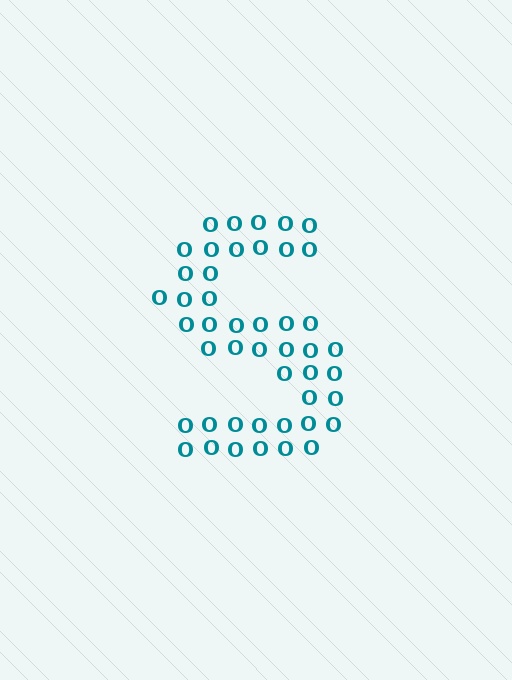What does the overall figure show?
The overall figure shows the letter S.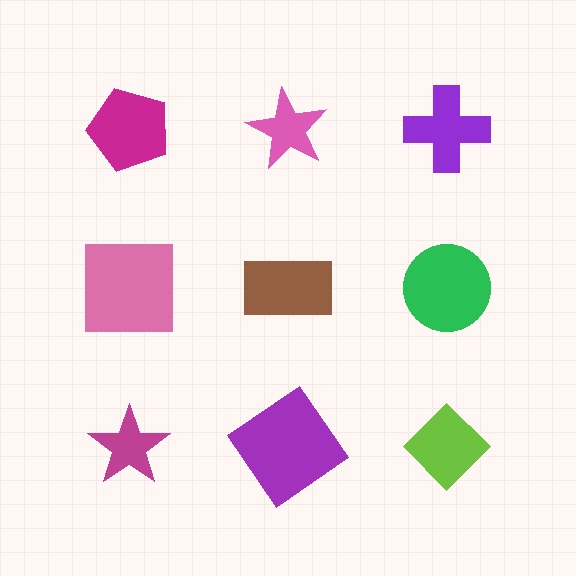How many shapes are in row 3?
3 shapes.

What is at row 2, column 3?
A green circle.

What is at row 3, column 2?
A purple diamond.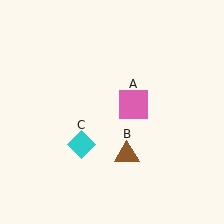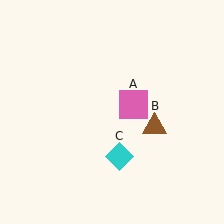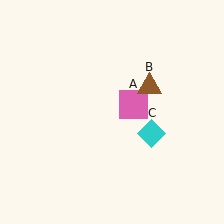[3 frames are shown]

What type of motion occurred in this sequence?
The brown triangle (object B), cyan diamond (object C) rotated counterclockwise around the center of the scene.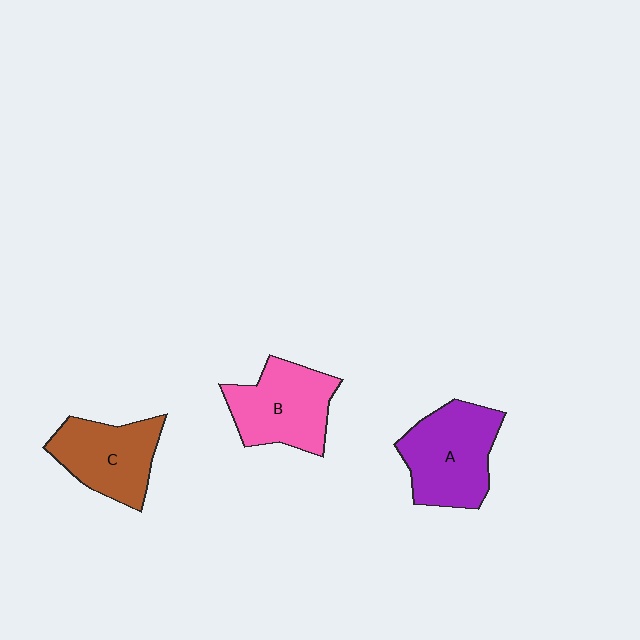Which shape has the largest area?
Shape A (purple).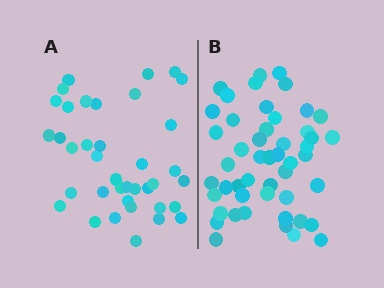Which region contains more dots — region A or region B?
Region B (the right region) has more dots.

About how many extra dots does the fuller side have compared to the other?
Region B has roughly 12 or so more dots than region A.